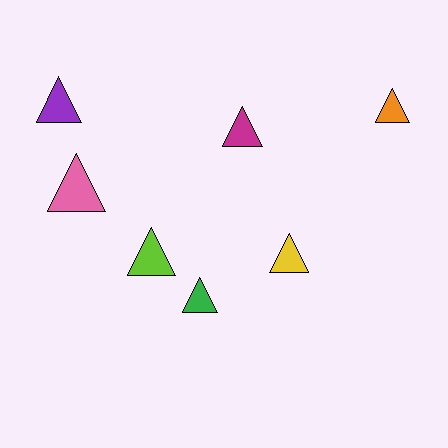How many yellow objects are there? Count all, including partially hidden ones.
There is 1 yellow object.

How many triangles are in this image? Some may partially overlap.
There are 7 triangles.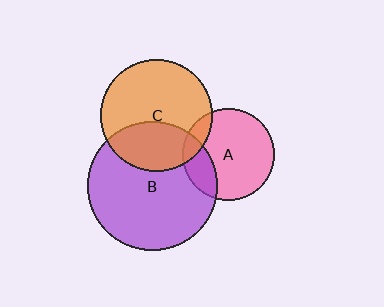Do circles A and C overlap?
Yes.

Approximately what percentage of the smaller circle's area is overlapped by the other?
Approximately 15%.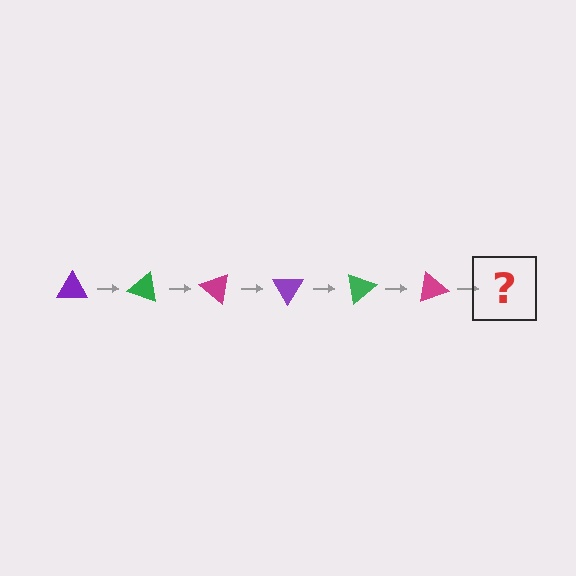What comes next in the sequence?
The next element should be a purple triangle, rotated 120 degrees from the start.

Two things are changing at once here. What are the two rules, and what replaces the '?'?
The two rules are that it rotates 20 degrees each step and the color cycles through purple, green, and magenta. The '?' should be a purple triangle, rotated 120 degrees from the start.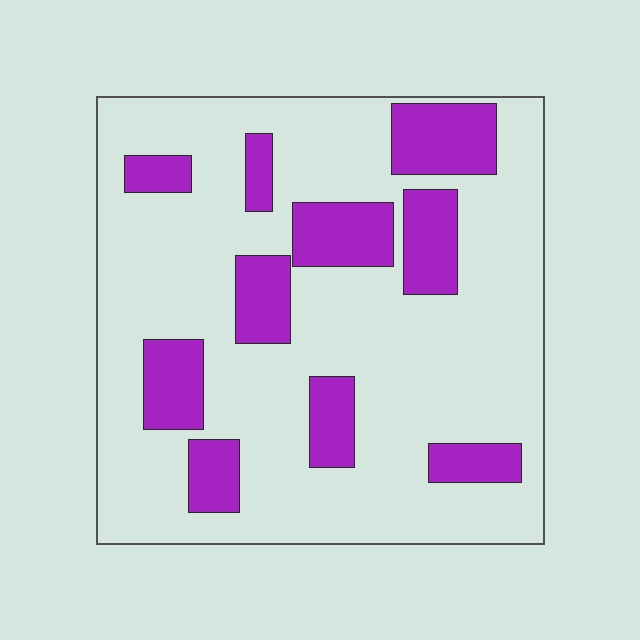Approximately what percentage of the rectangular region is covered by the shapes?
Approximately 25%.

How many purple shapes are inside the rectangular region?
10.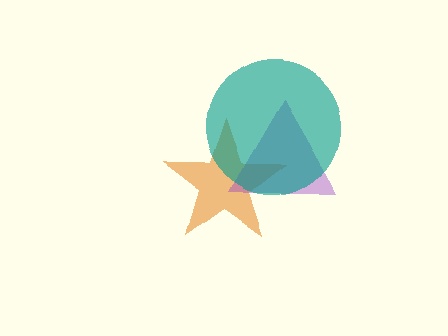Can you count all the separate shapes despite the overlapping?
Yes, there are 3 separate shapes.